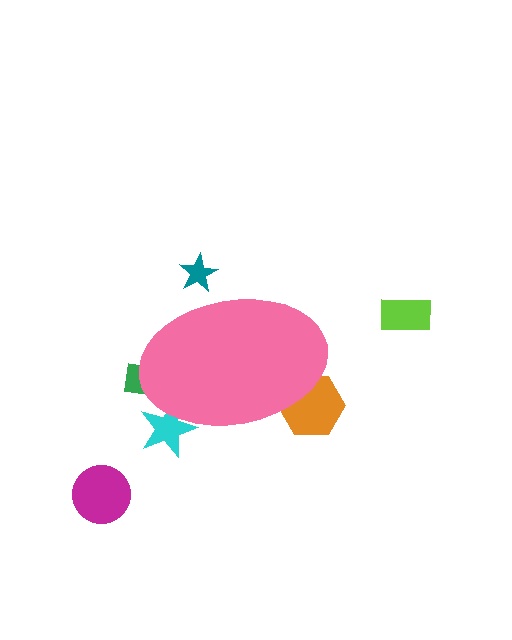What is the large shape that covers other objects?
A pink ellipse.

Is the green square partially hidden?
Yes, the green square is partially hidden behind the pink ellipse.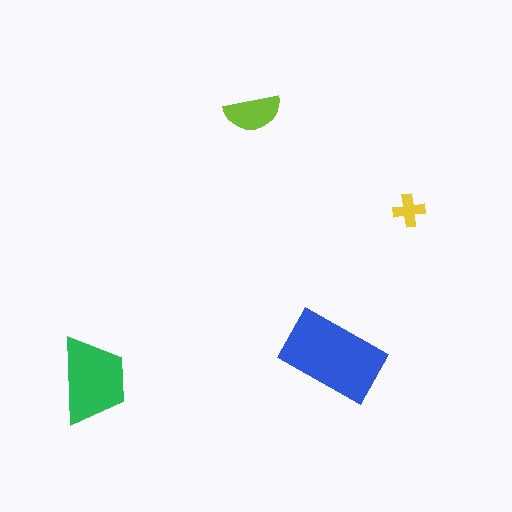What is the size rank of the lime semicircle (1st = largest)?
3rd.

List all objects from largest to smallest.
The blue rectangle, the green trapezoid, the lime semicircle, the yellow cross.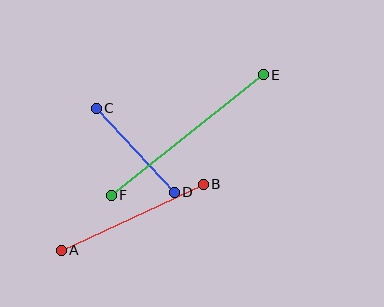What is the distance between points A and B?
The distance is approximately 157 pixels.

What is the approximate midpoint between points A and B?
The midpoint is at approximately (132, 217) pixels.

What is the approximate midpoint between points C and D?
The midpoint is at approximately (135, 150) pixels.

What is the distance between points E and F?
The distance is approximately 194 pixels.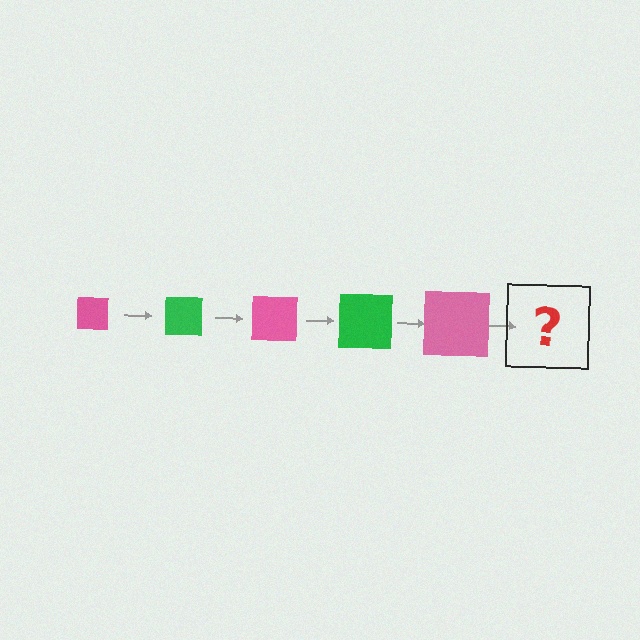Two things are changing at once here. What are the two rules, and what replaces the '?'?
The two rules are that the square grows larger each step and the color cycles through pink and green. The '?' should be a green square, larger than the previous one.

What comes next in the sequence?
The next element should be a green square, larger than the previous one.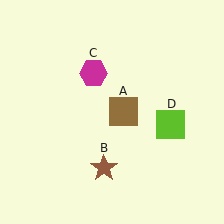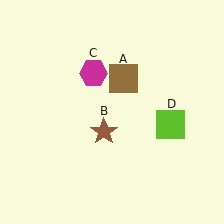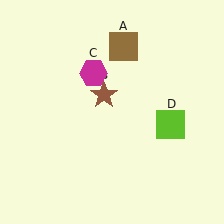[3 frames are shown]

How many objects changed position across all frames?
2 objects changed position: brown square (object A), brown star (object B).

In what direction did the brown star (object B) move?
The brown star (object B) moved up.